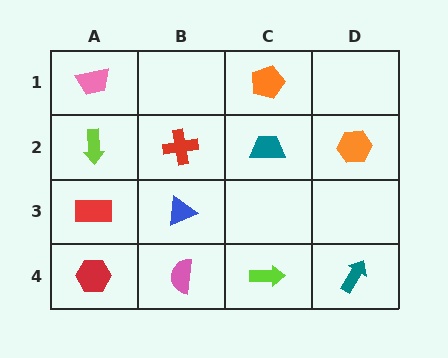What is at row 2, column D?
An orange hexagon.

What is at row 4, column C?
A lime arrow.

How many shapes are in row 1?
2 shapes.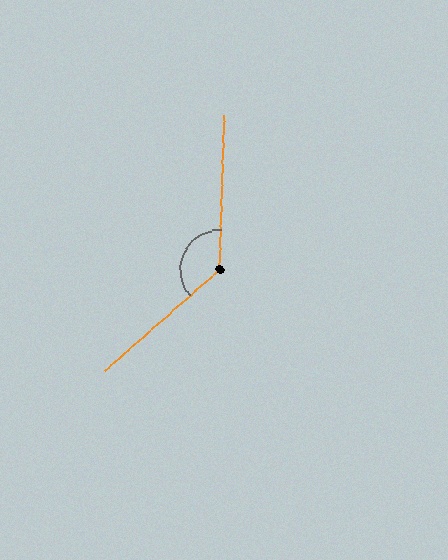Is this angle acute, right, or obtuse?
It is obtuse.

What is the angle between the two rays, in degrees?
Approximately 133 degrees.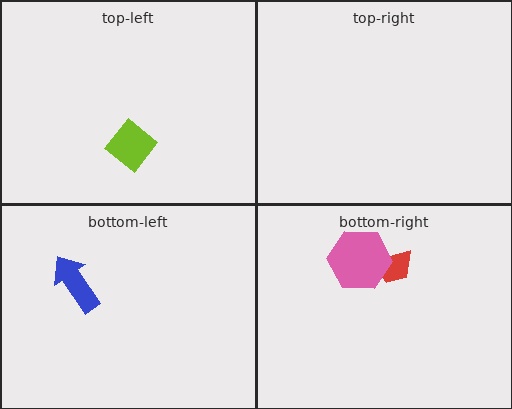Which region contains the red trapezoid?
The bottom-right region.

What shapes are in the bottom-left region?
The blue arrow.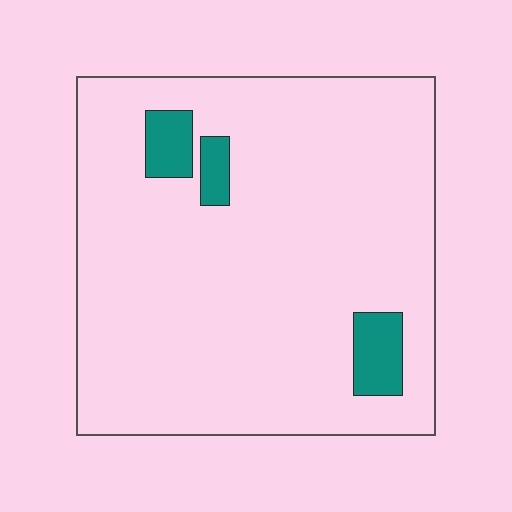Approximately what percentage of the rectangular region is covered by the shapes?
Approximately 5%.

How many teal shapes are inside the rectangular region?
3.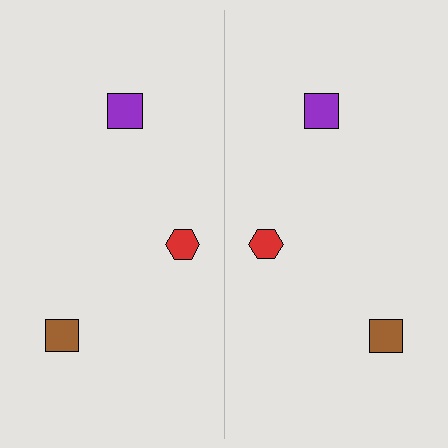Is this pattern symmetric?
Yes, this pattern has bilateral (reflection) symmetry.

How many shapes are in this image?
There are 6 shapes in this image.